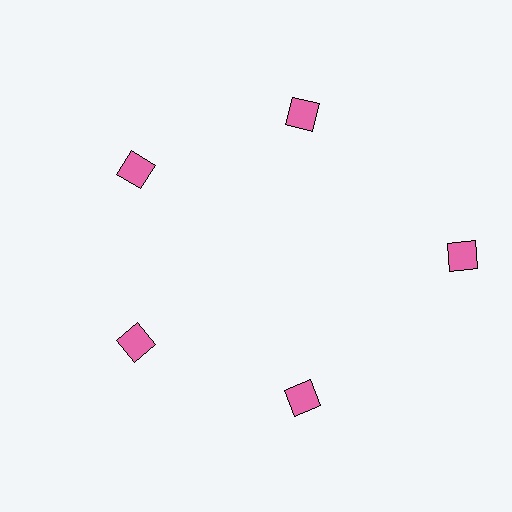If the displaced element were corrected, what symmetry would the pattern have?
It would have 5-fold rotational symmetry — the pattern would map onto itself every 72 degrees.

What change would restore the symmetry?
The symmetry would be restored by moving it inward, back onto the ring so that all 5 diamonds sit at equal angles and equal distance from the center.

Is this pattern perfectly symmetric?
No. The 5 pink diamonds are arranged in a ring, but one element near the 3 o'clock position is pushed outward from the center, breaking the 5-fold rotational symmetry.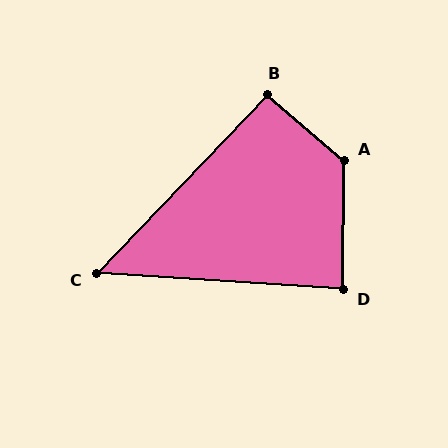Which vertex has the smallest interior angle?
C, at approximately 50 degrees.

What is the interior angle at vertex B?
Approximately 93 degrees (approximately right).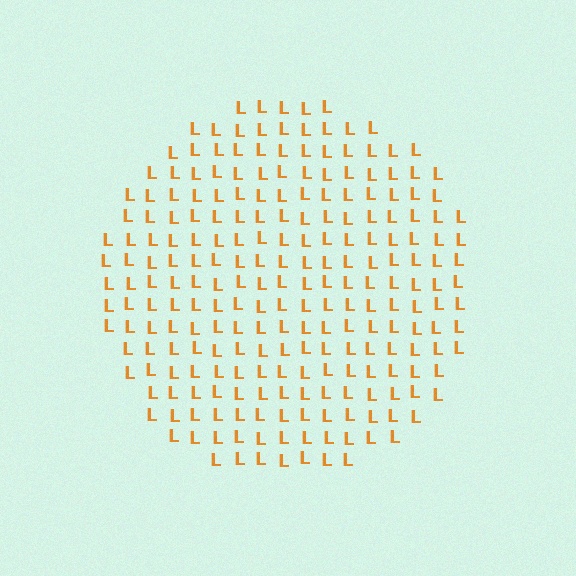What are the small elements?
The small elements are letter L's.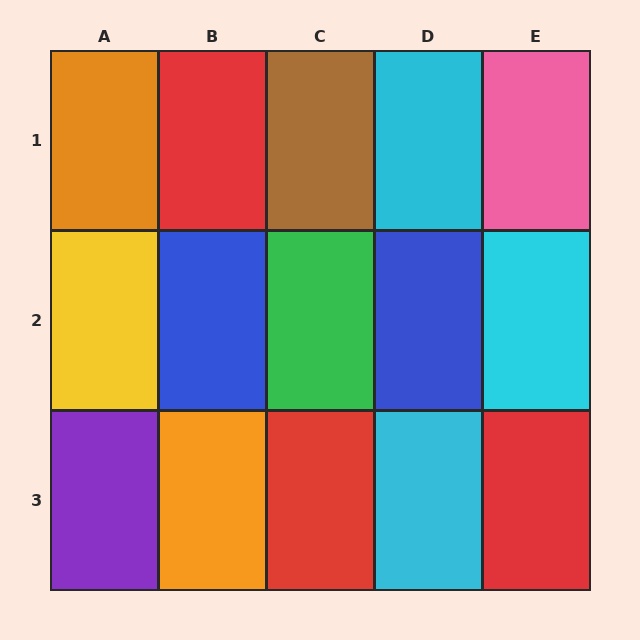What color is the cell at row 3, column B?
Orange.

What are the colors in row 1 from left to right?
Orange, red, brown, cyan, pink.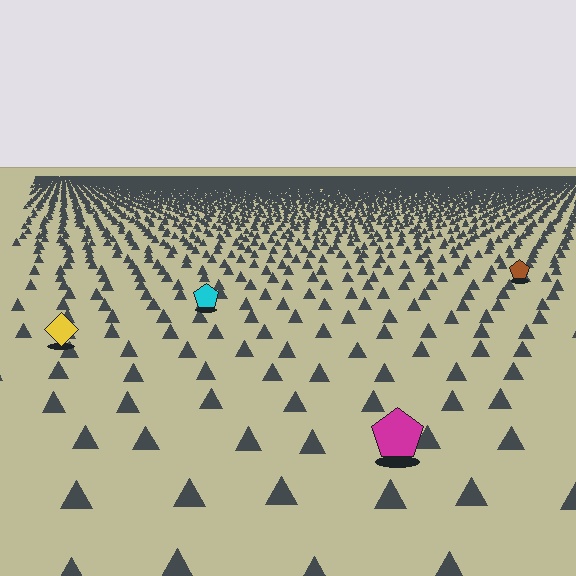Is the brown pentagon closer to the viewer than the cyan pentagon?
No. The cyan pentagon is closer — you can tell from the texture gradient: the ground texture is coarser near it.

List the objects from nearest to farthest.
From nearest to farthest: the magenta pentagon, the yellow diamond, the cyan pentagon, the brown pentagon.